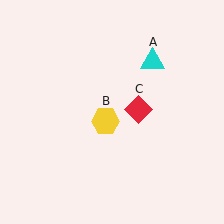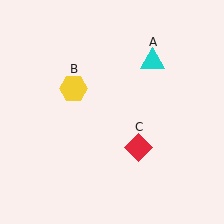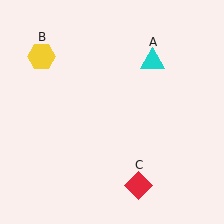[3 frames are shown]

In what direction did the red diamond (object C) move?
The red diamond (object C) moved down.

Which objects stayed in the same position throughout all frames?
Cyan triangle (object A) remained stationary.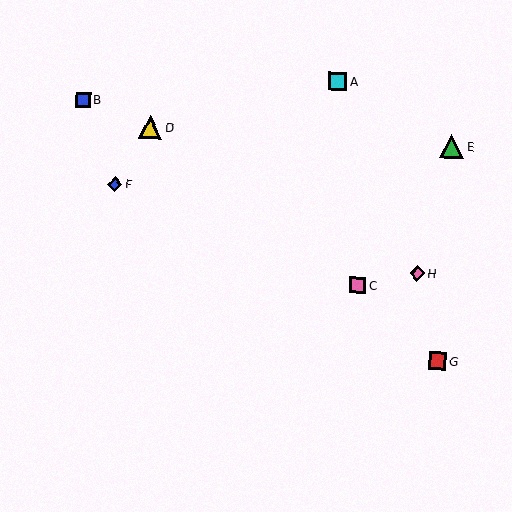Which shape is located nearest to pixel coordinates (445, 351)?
The red square (labeled G) at (437, 361) is nearest to that location.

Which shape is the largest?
The green triangle (labeled E) is the largest.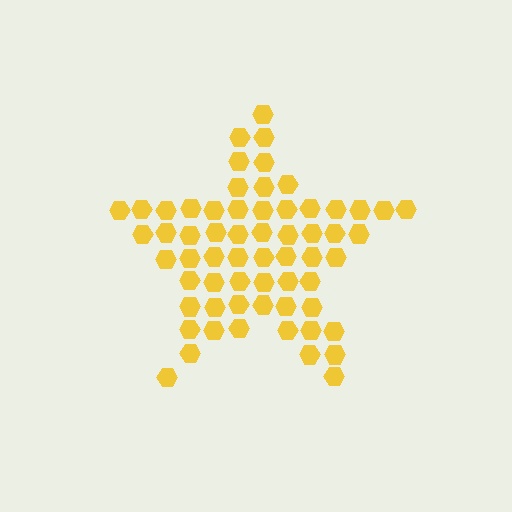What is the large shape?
The large shape is a star.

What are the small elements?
The small elements are hexagons.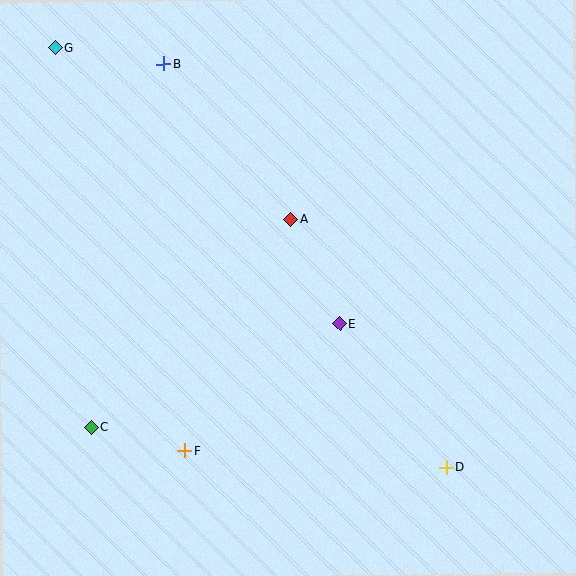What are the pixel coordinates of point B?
Point B is at (164, 64).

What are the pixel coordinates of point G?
Point G is at (55, 48).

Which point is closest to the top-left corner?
Point G is closest to the top-left corner.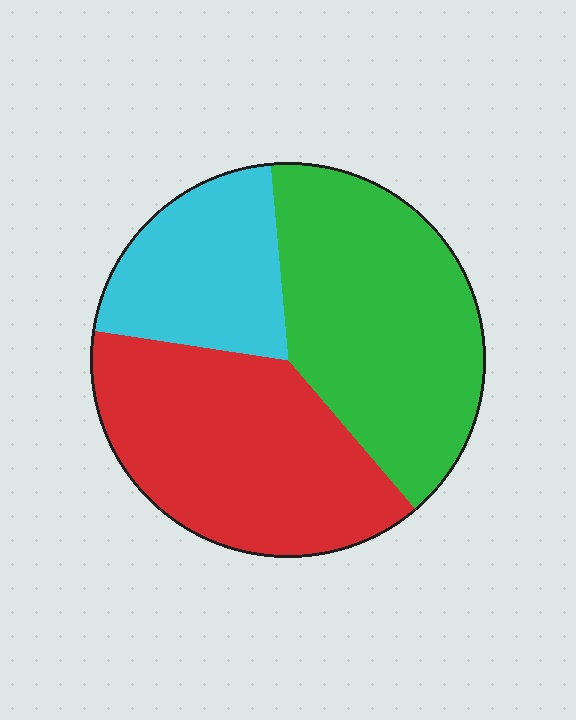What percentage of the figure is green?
Green takes up between a third and a half of the figure.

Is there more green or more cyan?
Green.